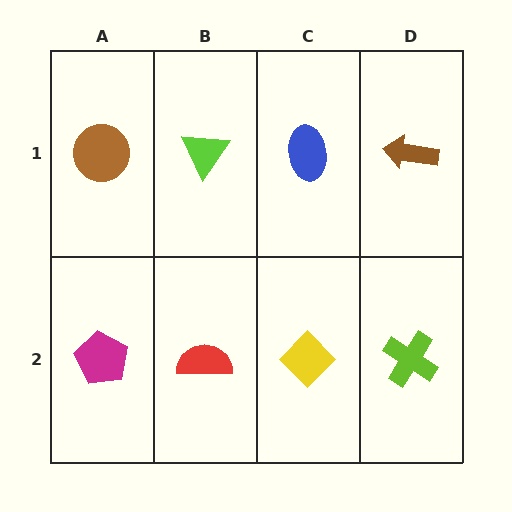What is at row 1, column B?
A lime triangle.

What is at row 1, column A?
A brown circle.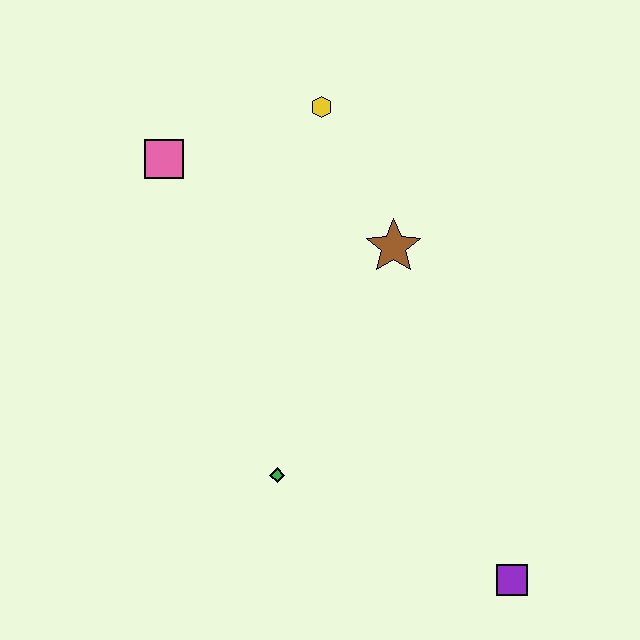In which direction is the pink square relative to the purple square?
The pink square is above the purple square.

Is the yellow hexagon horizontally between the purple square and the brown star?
No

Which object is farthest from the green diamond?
The yellow hexagon is farthest from the green diamond.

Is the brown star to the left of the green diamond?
No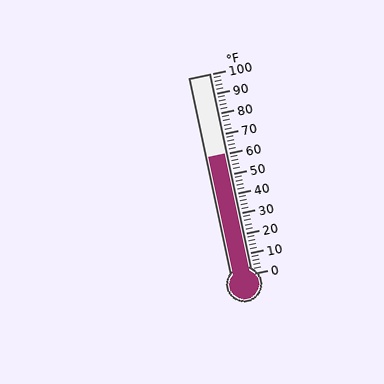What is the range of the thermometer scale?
The thermometer scale ranges from 0°F to 100°F.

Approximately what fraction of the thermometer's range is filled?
The thermometer is filled to approximately 60% of its range.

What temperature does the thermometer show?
The thermometer shows approximately 60°F.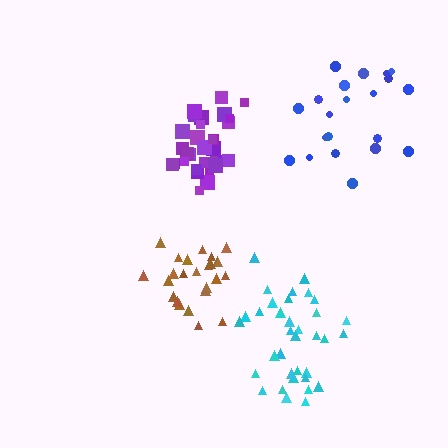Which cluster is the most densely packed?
Purple.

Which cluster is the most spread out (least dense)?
Blue.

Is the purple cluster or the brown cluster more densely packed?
Purple.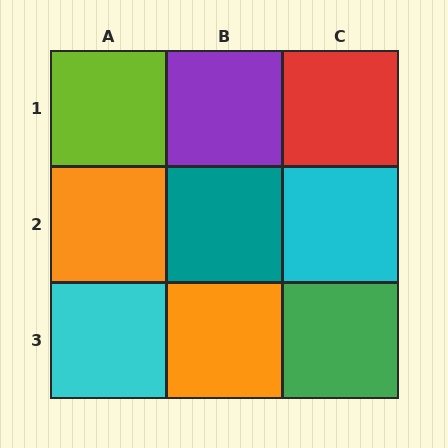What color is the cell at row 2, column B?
Teal.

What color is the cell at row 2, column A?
Orange.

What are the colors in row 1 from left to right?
Lime, purple, red.